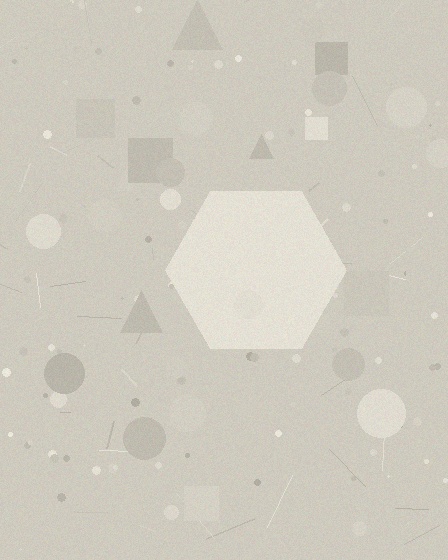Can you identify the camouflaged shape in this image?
The camouflaged shape is a hexagon.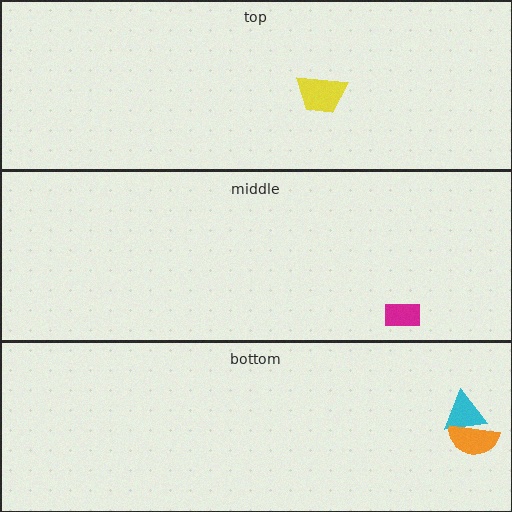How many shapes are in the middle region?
1.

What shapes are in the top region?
The yellow trapezoid.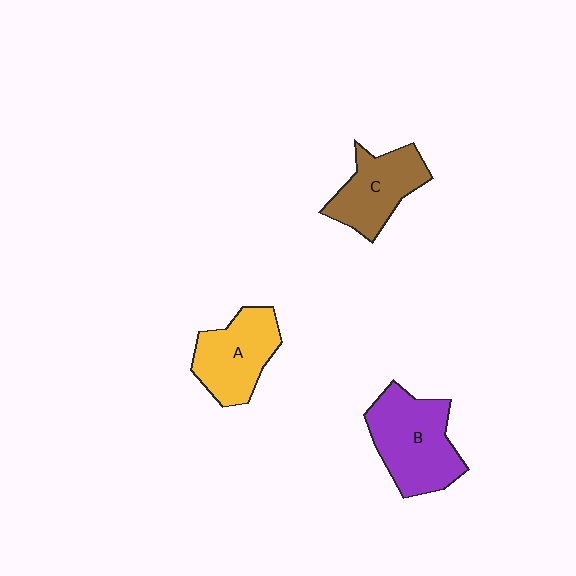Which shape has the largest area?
Shape B (purple).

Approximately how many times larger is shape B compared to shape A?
Approximately 1.3 times.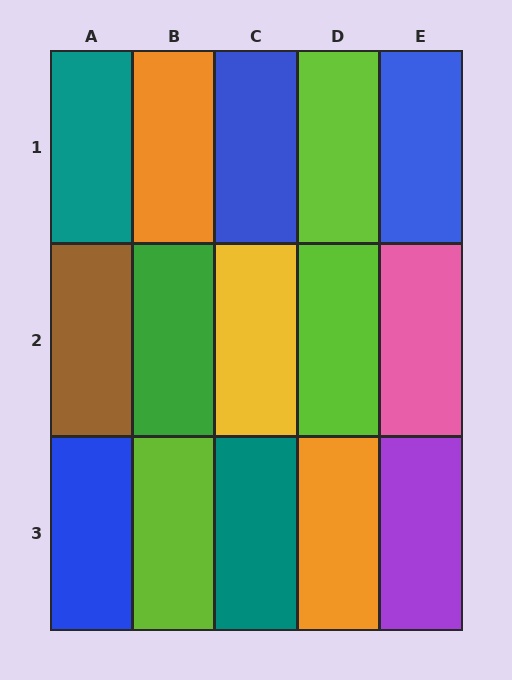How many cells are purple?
1 cell is purple.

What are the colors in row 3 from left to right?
Blue, lime, teal, orange, purple.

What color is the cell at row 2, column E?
Pink.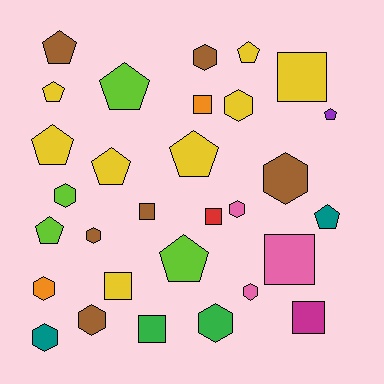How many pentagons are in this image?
There are 11 pentagons.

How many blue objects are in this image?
There are no blue objects.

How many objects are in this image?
There are 30 objects.